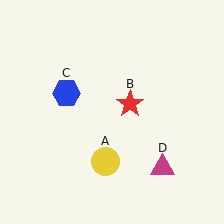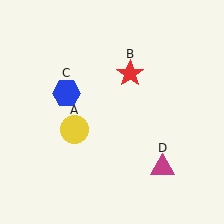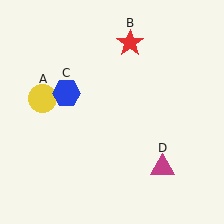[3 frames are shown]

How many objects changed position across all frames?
2 objects changed position: yellow circle (object A), red star (object B).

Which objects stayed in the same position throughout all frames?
Blue hexagon (object C) and magenta triangle (object D) remained stationary.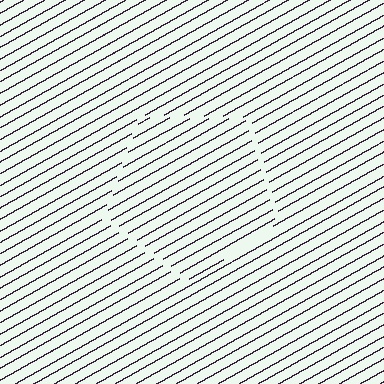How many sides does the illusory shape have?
5 sides — the line-ends trace a pentagon.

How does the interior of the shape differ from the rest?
The interior of the shape contains the same grating, shifted by half a period — the contour is defined by the phase discontinuity where line-ends from the inner and outer gratings abut.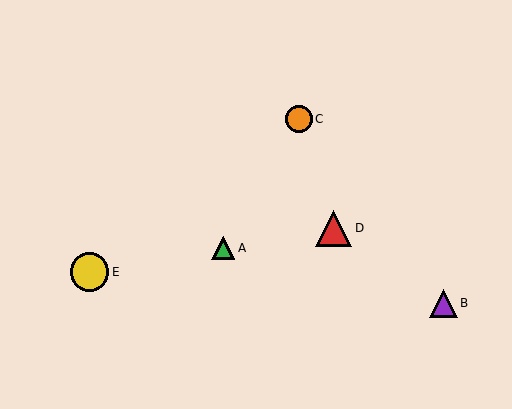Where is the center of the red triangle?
The center of the red triangle is at (334, 228).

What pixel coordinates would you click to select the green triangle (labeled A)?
Click at (223, 248) to select the green triangle A.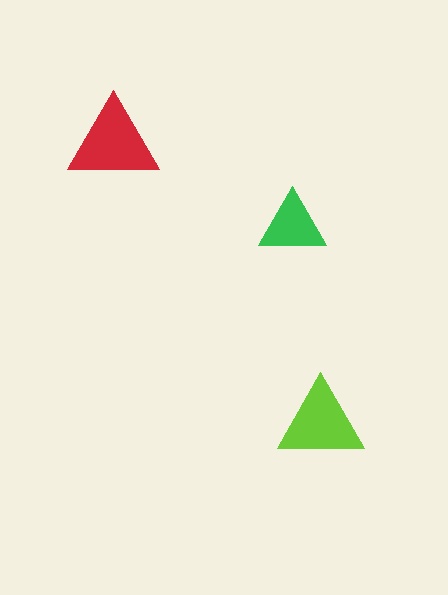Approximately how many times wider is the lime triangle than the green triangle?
About 1.5 times wider.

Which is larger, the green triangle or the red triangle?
The red one.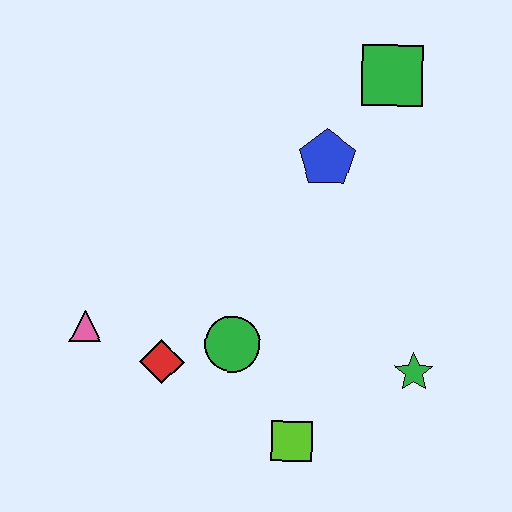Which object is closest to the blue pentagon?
The green square is closest to the blue pentagon.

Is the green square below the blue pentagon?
No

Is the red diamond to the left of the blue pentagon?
Yes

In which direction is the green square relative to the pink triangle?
The green square is to the right of the pink triangle.